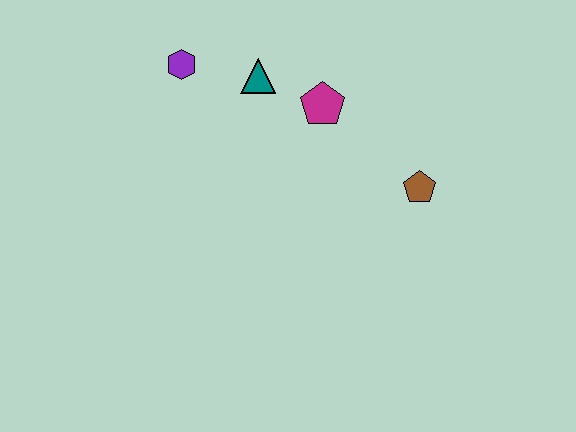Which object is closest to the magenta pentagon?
The teal triangle is closest to the magenta pentagon.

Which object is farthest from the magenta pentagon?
The purple hexagon is farthest from the magenta pentagon.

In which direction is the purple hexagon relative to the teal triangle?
The purple hexagon is to the left of the teal triangle.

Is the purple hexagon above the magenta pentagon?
Yes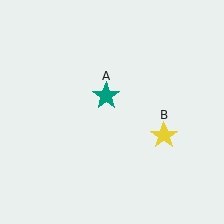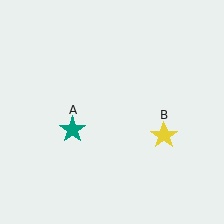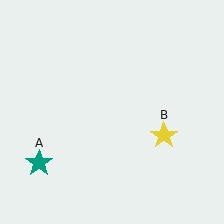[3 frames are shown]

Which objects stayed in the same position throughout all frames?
Yellow star (object B) remained stationary.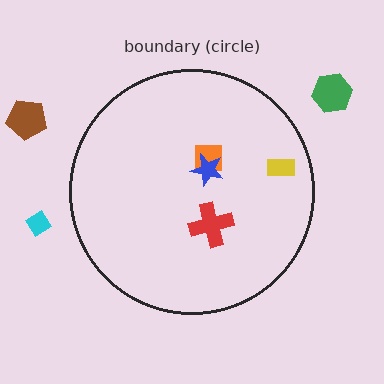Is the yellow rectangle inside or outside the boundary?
Inside.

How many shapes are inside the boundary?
4 inside, 3 outside.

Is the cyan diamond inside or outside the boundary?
Outside.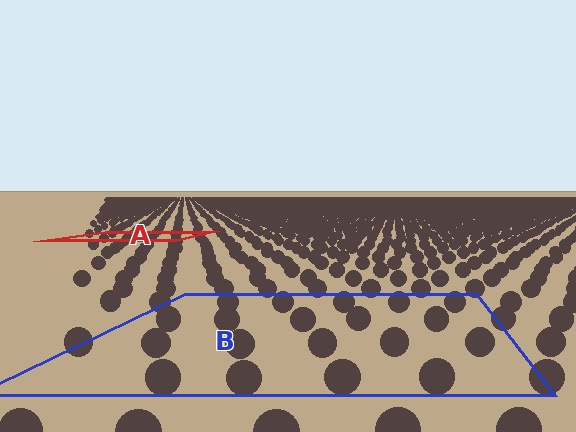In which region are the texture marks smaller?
The texture marks are smaller in region A, because it is farther away.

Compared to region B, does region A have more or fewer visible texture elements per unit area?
Region A has more texture elements per unit area — they are packed more densely because it is farther away.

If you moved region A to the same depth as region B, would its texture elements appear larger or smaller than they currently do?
They would appear larger. At a closer depth, the same texture elements are projected at a bigger on-screen size.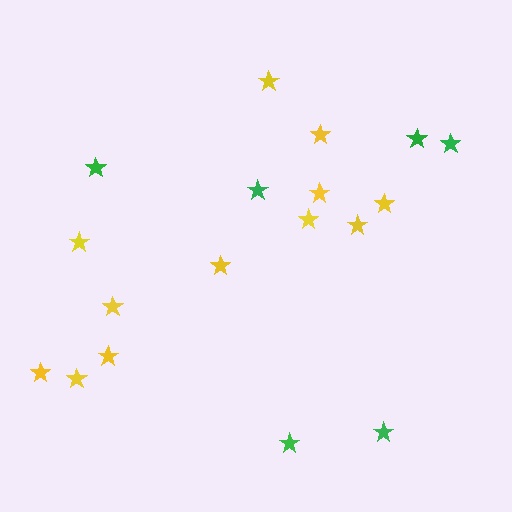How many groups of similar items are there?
There are 2 groups: one group of green stars (6) and one group of yellow stars (12).